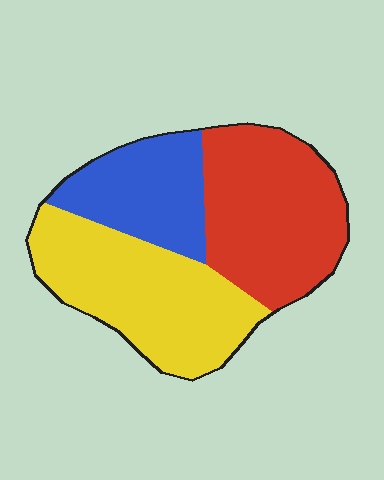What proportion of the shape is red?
Red covers about 40% of the shape.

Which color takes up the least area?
Blue, at roughly 25%.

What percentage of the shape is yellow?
Yellow covers around 40% of the shape.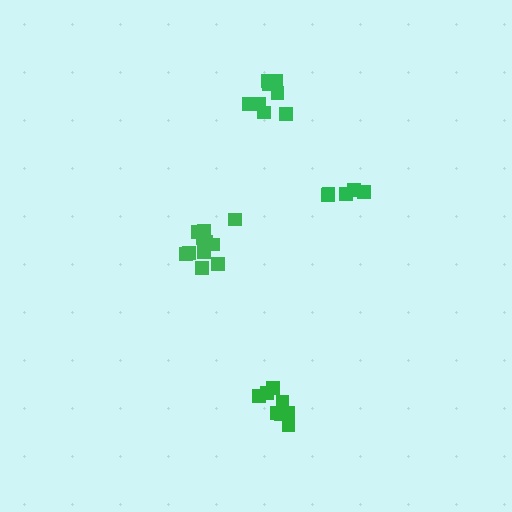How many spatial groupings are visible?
There are 4 spatial groupings.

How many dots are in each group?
Group 1: 5 dots, Group 2: 8 dots, Group 3: 11 dots, Group 4: 8 dots (32 total).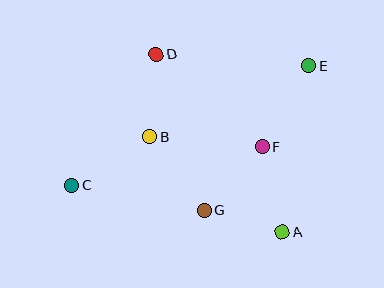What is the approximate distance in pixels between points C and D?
The distance between C and D is approximately 155 pixels.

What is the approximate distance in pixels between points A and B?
The distance between A and B is approximately 163 pixels.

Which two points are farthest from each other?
Points C and E are farthest from each other.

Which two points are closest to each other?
Points A and G are closest to each other.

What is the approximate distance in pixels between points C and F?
The distance between C and F is approximately 194 pixels.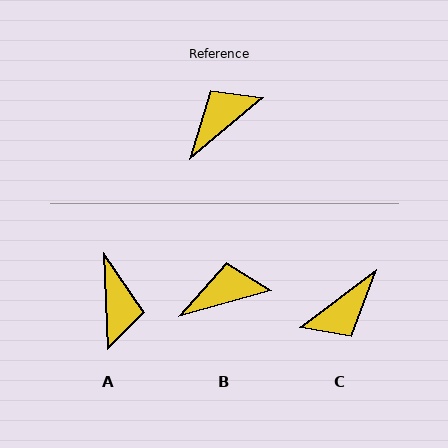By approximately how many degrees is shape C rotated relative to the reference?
Approximately 177 degrees counter-clockwise.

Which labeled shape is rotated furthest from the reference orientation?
C, about 177 degrees away.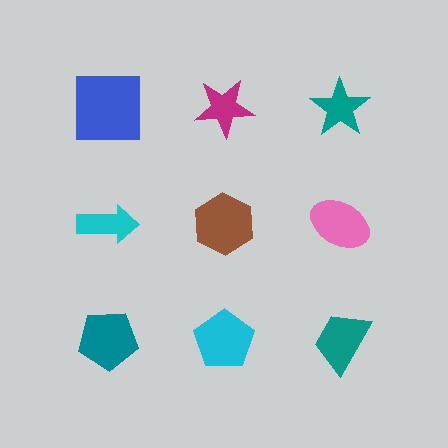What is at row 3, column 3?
A teal trapezoid.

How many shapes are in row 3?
3 shapes.